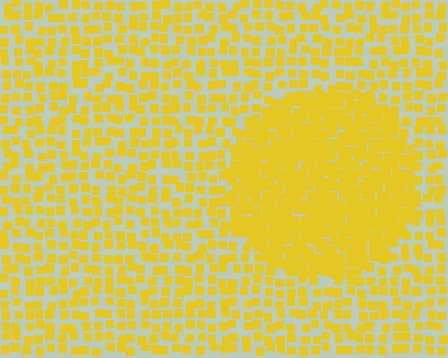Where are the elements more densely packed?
The elements are more densely packed inside the circle boundary.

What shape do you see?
I see a circle.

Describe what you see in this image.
The image contains small yellow elements arranged at two different densities. A circle-shaped region is visible where the elements are more densely packed than the surrounding area.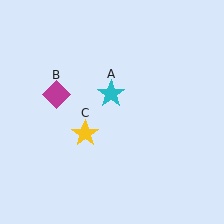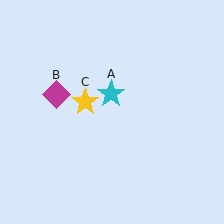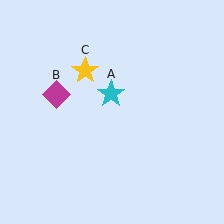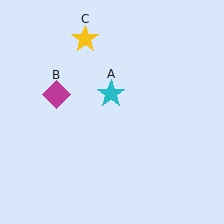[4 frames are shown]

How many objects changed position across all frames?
1 object changed position: yellow star (object C).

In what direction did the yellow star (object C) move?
The yellow star (object C) moved up.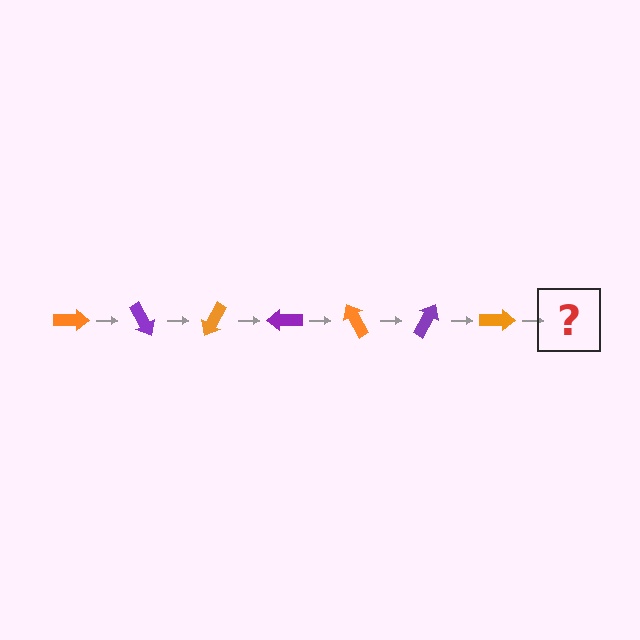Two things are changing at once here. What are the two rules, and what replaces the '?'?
The two rules are that it rotates 60 degrees each step and the color cycles through orange and purple. The '?' should be a purple arrow, rotated 420 degrees from the start.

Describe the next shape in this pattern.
It should be a purple arrow, rotated 420 degrees from the start.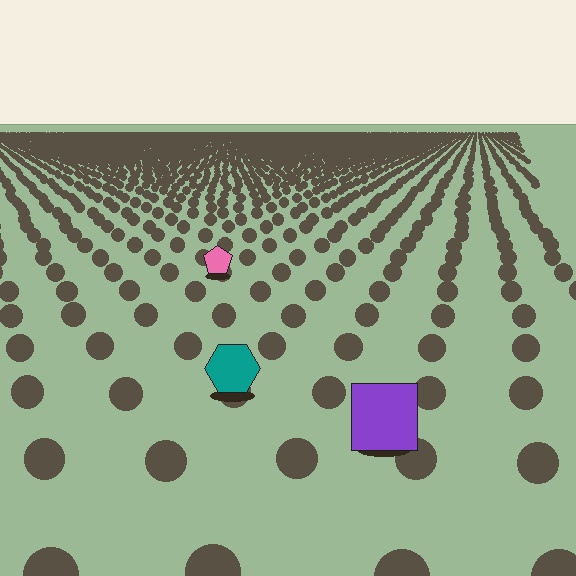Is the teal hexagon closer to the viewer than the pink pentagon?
Yes. The teal hexagon is closer — you can tell from the texture gradient: the ground texture is coarser near it.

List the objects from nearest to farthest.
From nearest to farthest: the purple square, the teal hexagon, the pink pentagon.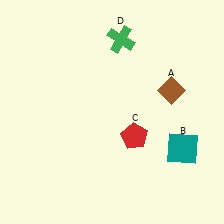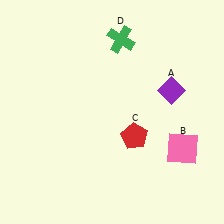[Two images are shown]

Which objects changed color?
A changed from brown to purple. B changed from teal to pink.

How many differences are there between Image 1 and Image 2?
There are 2 differences between the two images.